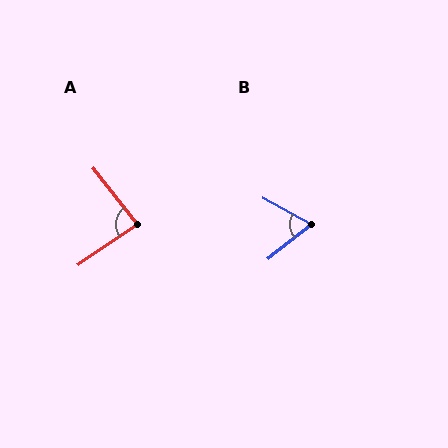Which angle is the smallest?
B, at approximately 67 degrees.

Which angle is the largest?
A, at approximately 86 degrees.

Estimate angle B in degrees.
Approximately 67 degrees.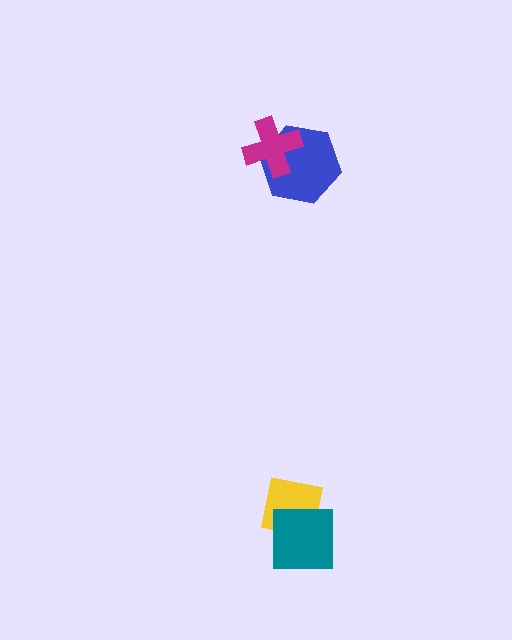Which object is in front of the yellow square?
The teal square is in front of the yellow square.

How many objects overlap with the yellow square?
1 object overlaps with the yellow square.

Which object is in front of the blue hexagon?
The magenta cross is in front of the blue hexagon.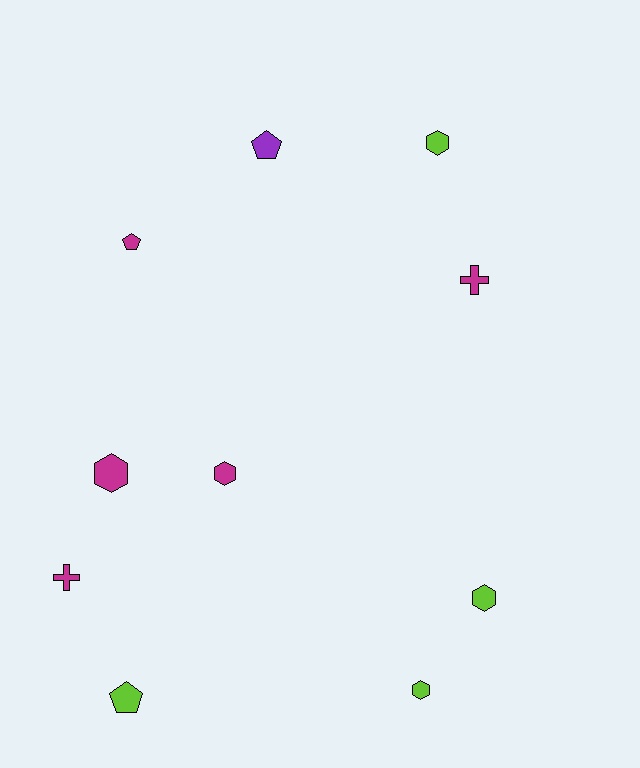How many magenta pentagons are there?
There is 1 magenta pentagon.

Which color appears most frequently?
Magenta, with 5 objects.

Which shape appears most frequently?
Hexagon, with 5 objects.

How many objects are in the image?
There are 10 objects.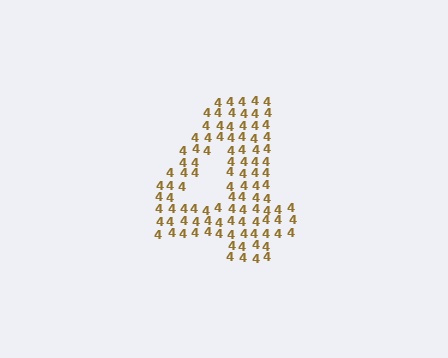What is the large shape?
The large shape is the digit 4.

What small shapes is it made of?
It is made of small digit 4's.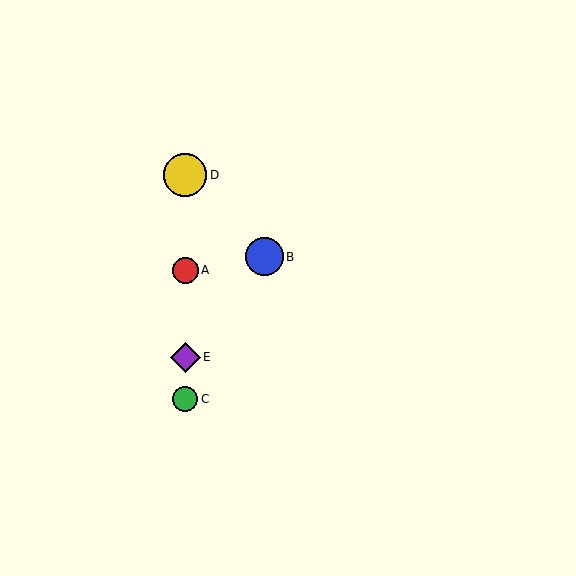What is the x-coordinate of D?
Object D is at x≈185.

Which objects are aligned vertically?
Objects A, C, D, E are aligned vertically.